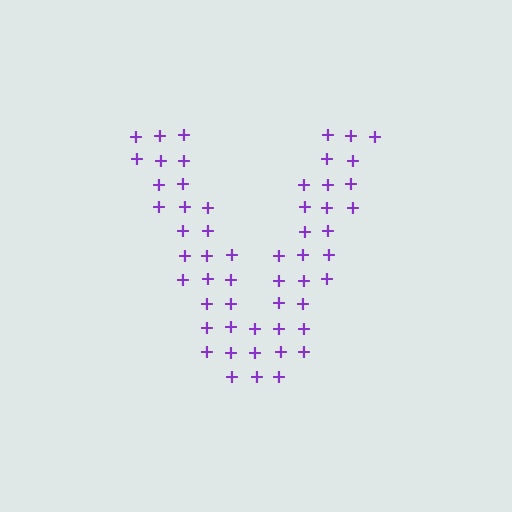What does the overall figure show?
The overall figure shows the letter V.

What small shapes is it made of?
It is made of small plus signs.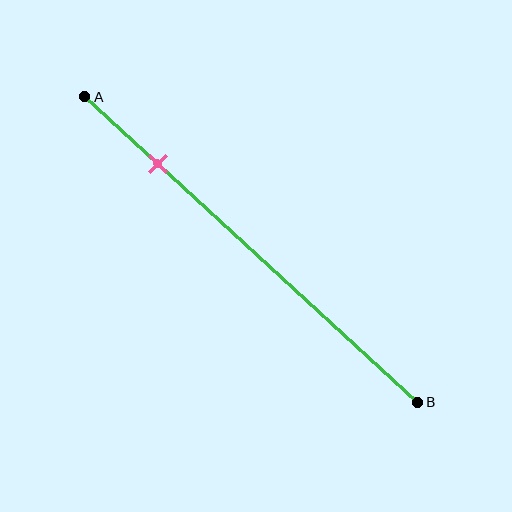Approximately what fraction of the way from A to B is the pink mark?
The pink mark is approximately 20% of the way from A to B.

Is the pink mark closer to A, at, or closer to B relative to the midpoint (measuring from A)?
The pink mark is closer to point A than the midpoint of segment AB.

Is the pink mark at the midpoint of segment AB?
No, the mark is at about 20% from A, not at the 50% midpoint.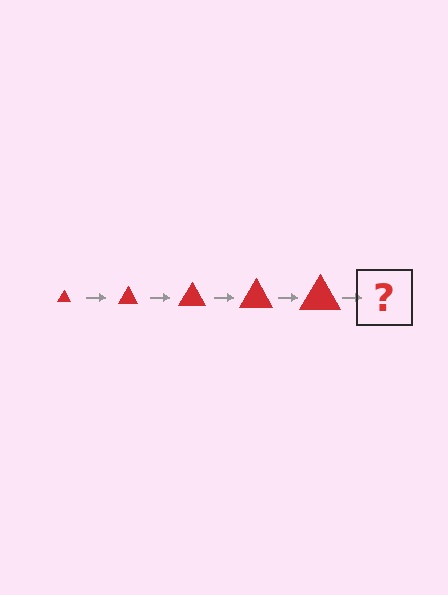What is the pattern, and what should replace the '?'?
The pattern is that the triangle gets progressively larger each step. The '?' should be a red triangle, larger than the previous one.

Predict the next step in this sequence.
The next step is a red triangle, larger than the previous one.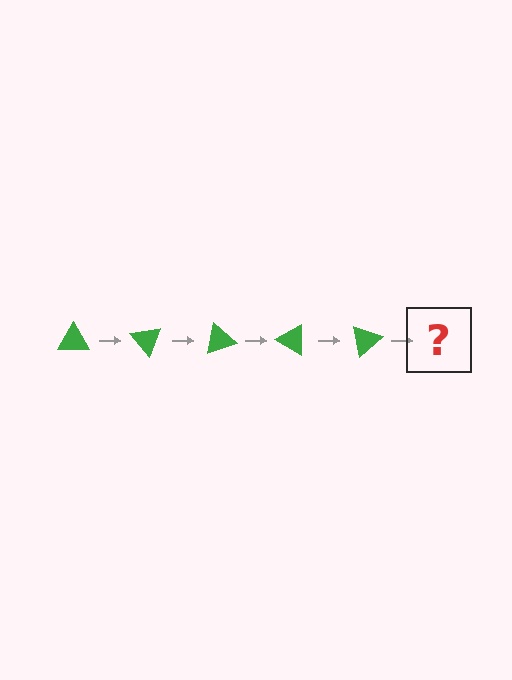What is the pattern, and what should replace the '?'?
The pattern is that the triangle rotates 50 degrees each step. The '?' should be a green triangle rotated 250 degrees.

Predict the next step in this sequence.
The next step is a green triangle rotated 250 degrees.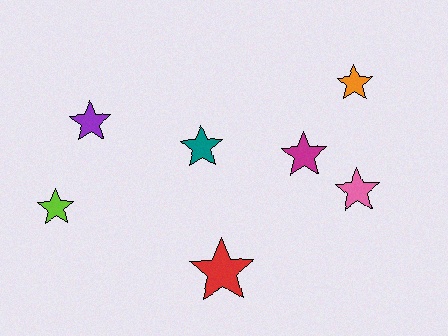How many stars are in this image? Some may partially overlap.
There are 7 stars.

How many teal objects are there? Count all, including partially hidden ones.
There is 1 teal object.